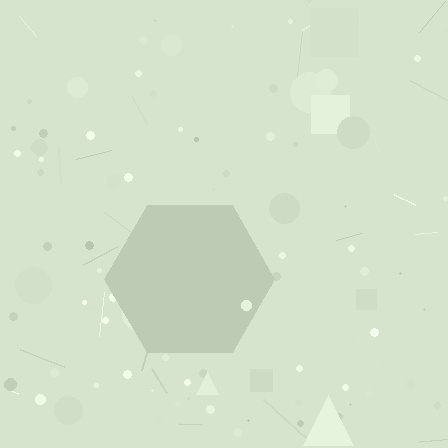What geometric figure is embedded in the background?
A hexagon is embedded in the background.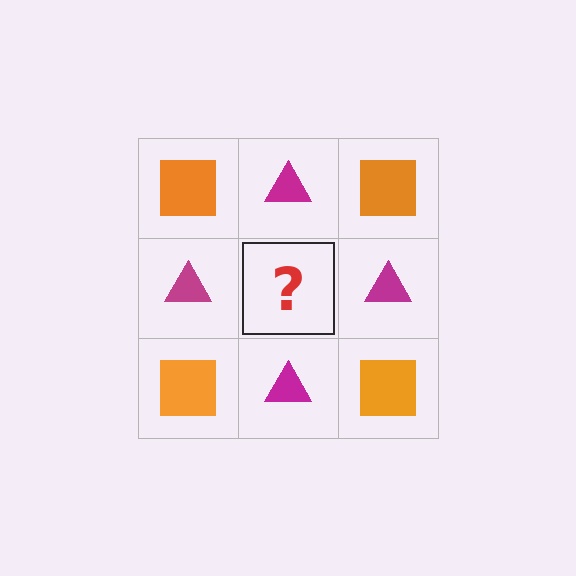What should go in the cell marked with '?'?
The missing cell should contain an orange square.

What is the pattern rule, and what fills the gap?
The rule is that it alternates orange square and magenta triangle in a checkerboard pattern. The gap should be filled with an orange square.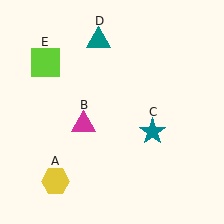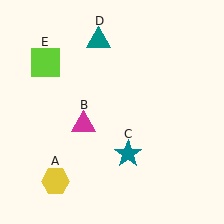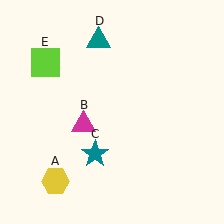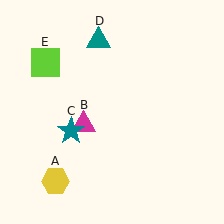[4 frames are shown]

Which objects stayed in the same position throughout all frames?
Yellow hexagon (object A) and magenta triangle (object B) and teal triangle (object D) and lime square (object E) remained stationary.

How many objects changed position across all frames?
1 object changed position: teal star (object C).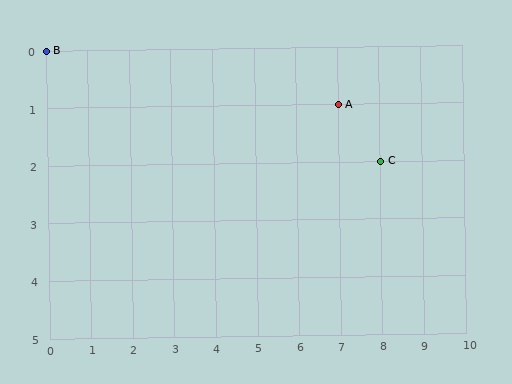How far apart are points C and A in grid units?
Points C and A are 1 column and 1 row apart (about 1.4 grid units diagonally).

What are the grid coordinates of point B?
Point B is at grid coordinates (0, 0).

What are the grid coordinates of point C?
Point C is at grid coordinates (8, 2).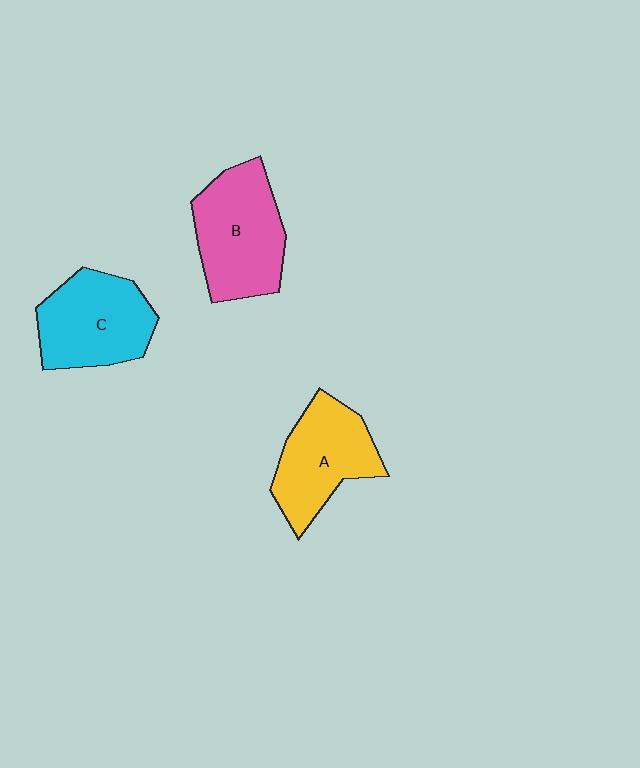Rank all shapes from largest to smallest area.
From largest to smallest: B (pink), C (cyan), A (yellow).